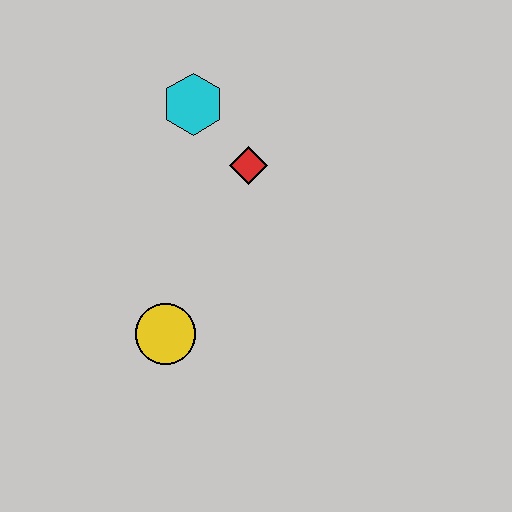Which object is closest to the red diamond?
The cyan hexagon is closest to the red diamond.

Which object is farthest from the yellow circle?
The cyan hexagon is farthest from the yellow circle.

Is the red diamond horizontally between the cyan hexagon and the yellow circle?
No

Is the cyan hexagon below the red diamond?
No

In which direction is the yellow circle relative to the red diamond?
The yellow circle is below the red diamond.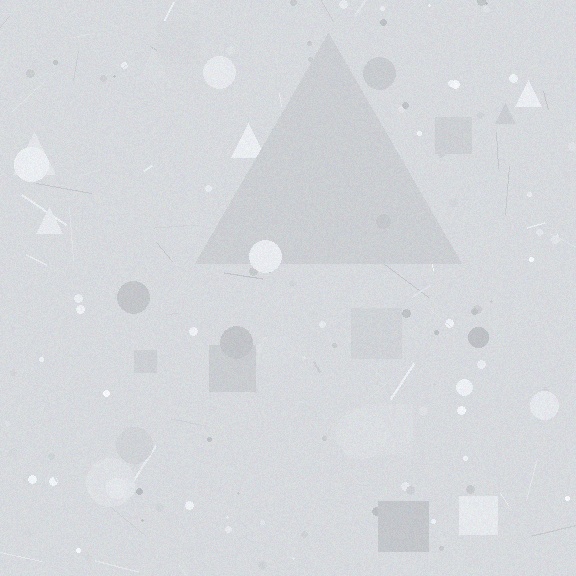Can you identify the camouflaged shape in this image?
The camouflaged shape is a triangle.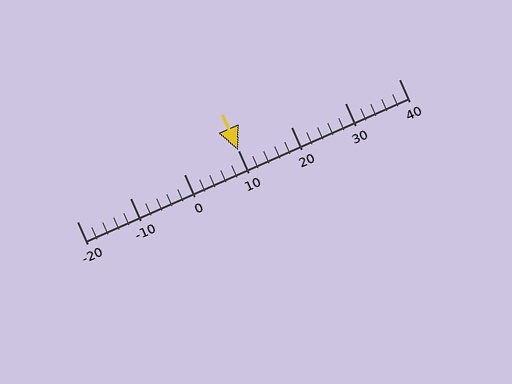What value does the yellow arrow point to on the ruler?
The yellow arrow points to approximately 10.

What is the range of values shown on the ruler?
The ruler shows values from -20 to 40.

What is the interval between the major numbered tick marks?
The major tick marks are spaced 10 units apart.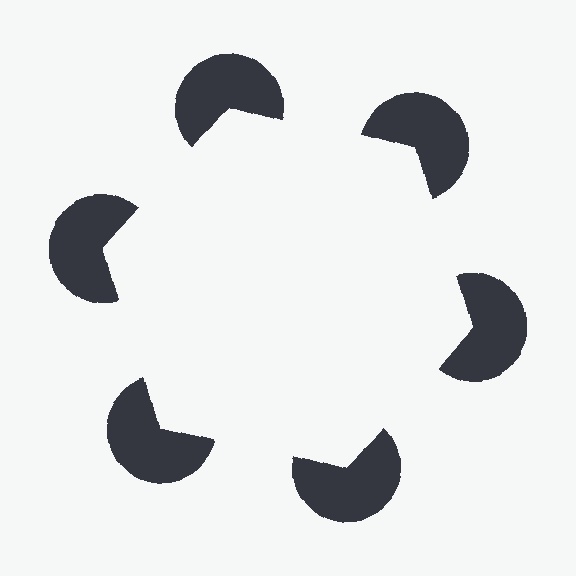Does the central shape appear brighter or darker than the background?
It typically appears slightly brighter than the background, even though no actual brightness change is drawn.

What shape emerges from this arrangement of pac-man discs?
An illusory hexagon — its edges are inferred from the aligned wedge cuts in the pac-man discs, not physically drawn.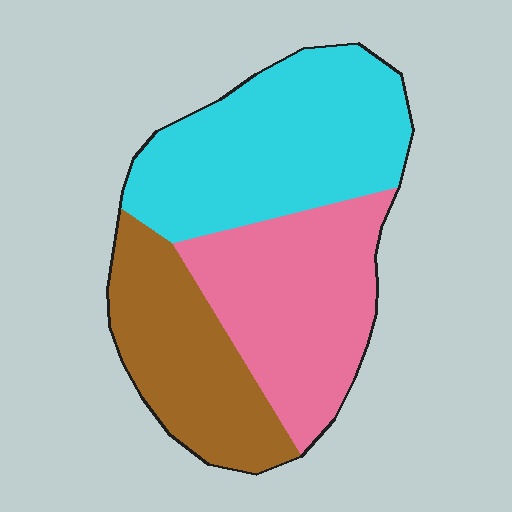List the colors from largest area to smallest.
From largest to smallest: cyan, pink, brown.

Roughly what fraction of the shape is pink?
Pink takes up about one third (1/3) of the shape.